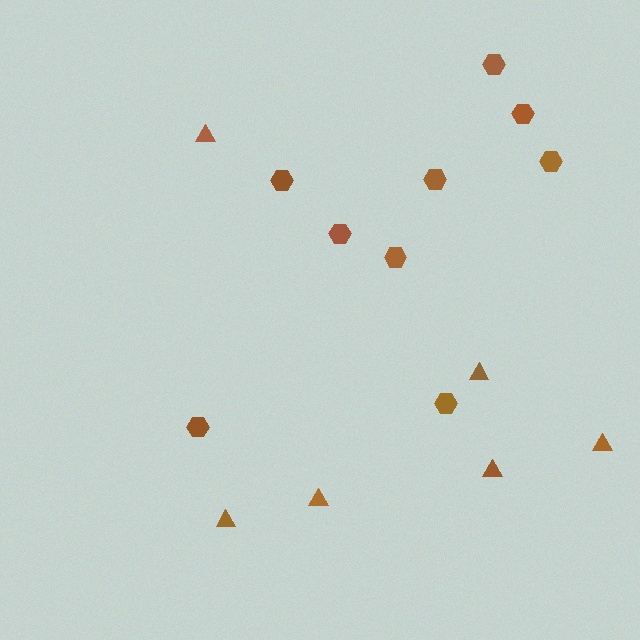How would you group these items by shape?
There are 2 groups: one group of triangles (6) and one group of hexagons (9).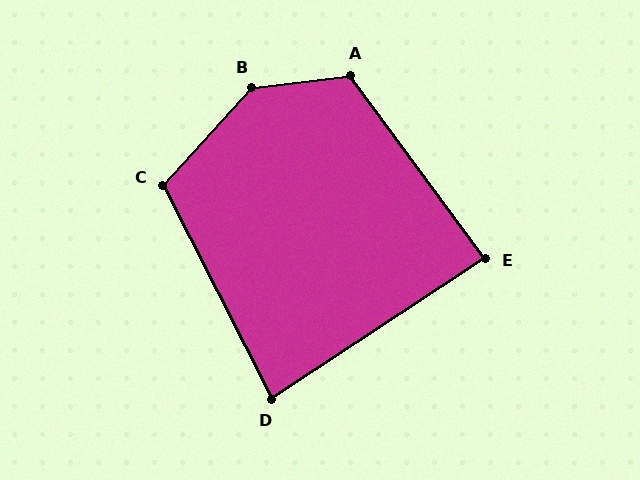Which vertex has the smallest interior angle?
D, at approximately 84 degrees.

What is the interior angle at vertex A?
Approximately 120 degrees (obtuse).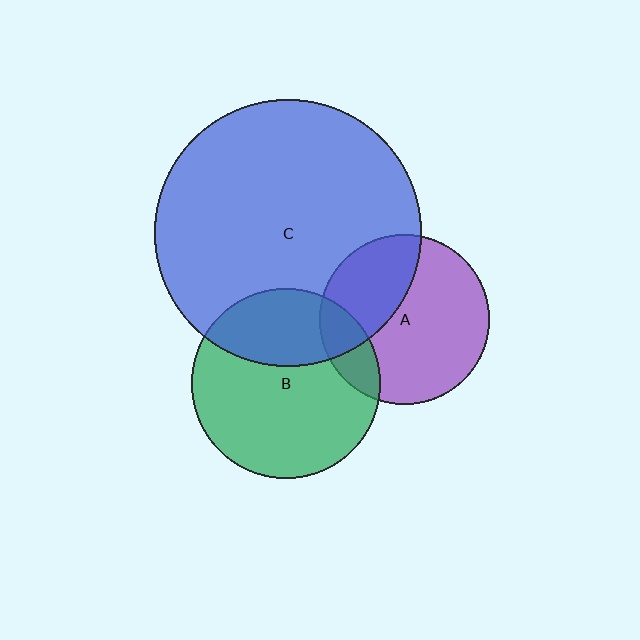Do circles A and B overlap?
Yes.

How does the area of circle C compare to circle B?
Approximately 2.0 times.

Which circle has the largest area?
Circle C (blue).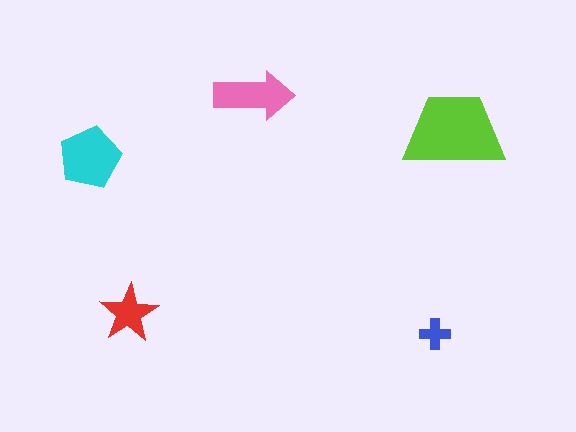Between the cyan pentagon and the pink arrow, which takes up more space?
The cyan pentagon.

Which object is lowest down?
The blue cross is bottommost.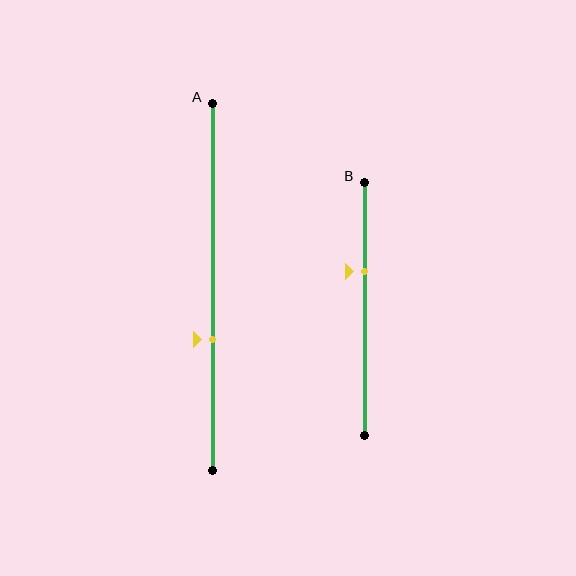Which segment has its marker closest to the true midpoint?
Segment A has its marker closest to the true midpoint.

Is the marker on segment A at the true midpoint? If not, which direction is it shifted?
No, the marker on segment A is shifted downward by about 14% of the segment length.